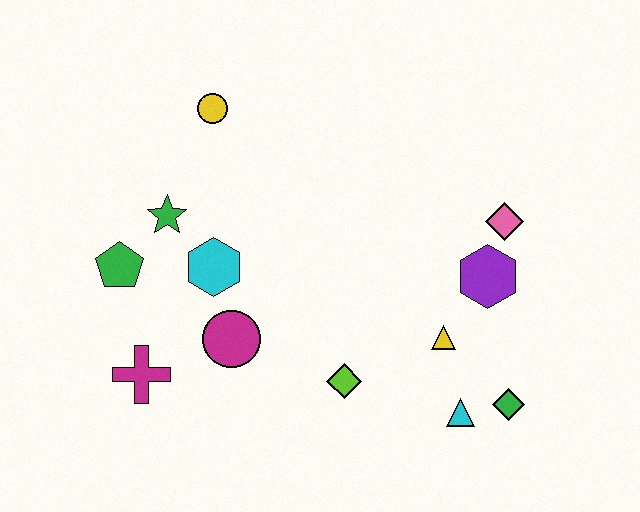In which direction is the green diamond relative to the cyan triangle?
The green diamond is to the right of the cyan triangle.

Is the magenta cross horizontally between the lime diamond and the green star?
No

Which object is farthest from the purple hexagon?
The green pentagon is farthest from the purple hexagon.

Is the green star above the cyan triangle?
Yes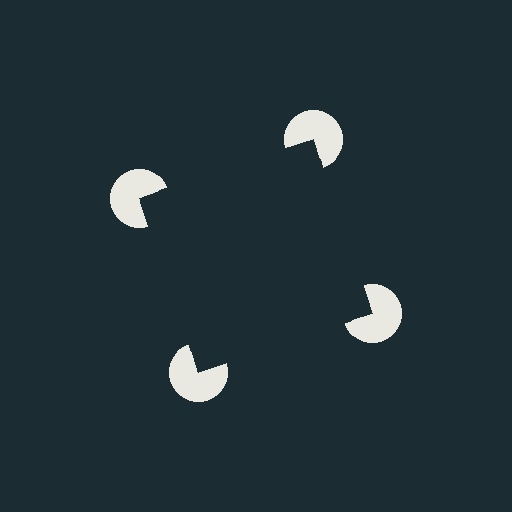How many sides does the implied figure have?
4 sides.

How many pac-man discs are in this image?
There are 4 — one at each vertex of the illusory square.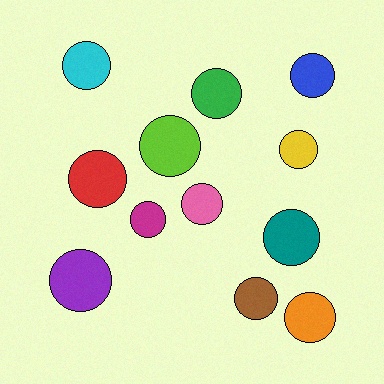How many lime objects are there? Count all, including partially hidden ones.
There is 1 lime object.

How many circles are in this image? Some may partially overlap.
There are 12 circles.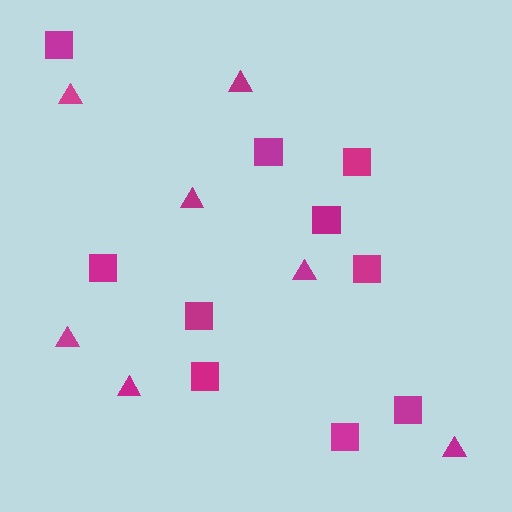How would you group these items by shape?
There are 2 groups: one group of triangles (7) and one group of squares (10).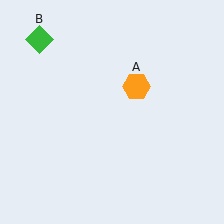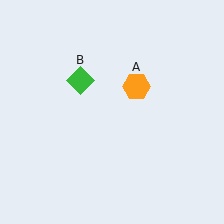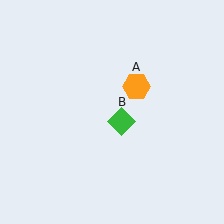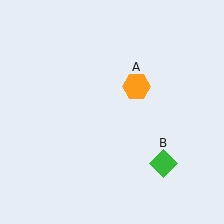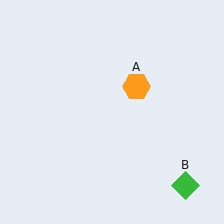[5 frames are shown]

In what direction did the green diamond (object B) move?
The green diamond (object B) moved down and to the right.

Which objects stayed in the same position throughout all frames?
Orange hexagon (object A) remained stationary.